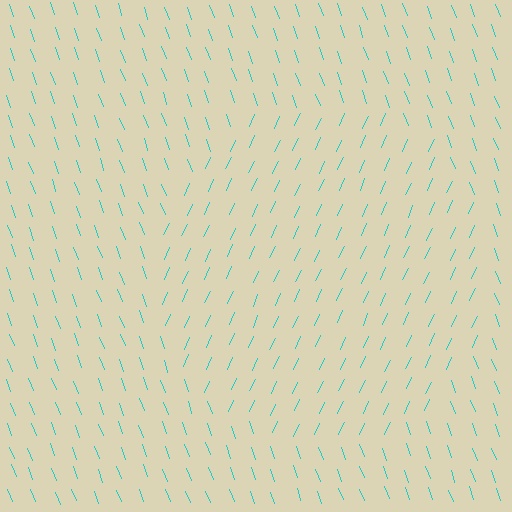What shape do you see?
I see a circle.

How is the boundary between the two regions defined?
The boundary is defined purely by a change in line orientation (approximately 45 degrees difference). All lines are the same color and thickness.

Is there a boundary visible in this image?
Yes, there is a texture boundary formed by a change in line orientation.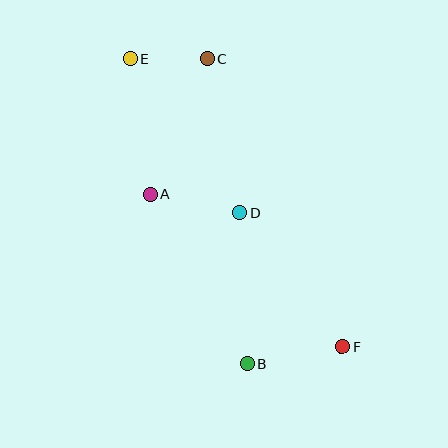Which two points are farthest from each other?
Points E and F are farthest from each other.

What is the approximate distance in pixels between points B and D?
The distance between B and D is approximately 151 pixels.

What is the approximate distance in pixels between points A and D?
The distance between A and D is approximately 91 pixels.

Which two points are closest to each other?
Points C and E are closest to each other.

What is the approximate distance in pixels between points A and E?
The distance between A and E is approximately 137 pixels.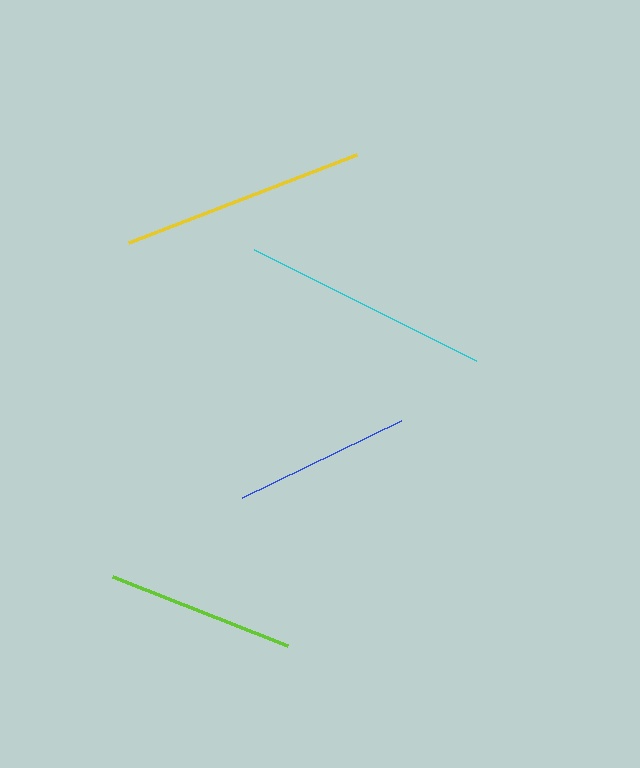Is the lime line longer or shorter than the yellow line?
The yellow line is longer than the lime line.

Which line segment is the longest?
The cyan line is the longest at approximately 248 pixels.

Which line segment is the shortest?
The blue line is the shortest at approximately 176 pixels.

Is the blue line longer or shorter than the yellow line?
The yellow line is longer than the blue line.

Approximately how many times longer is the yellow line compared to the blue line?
The yellow line is approximately 1.4 times the length of the blue line.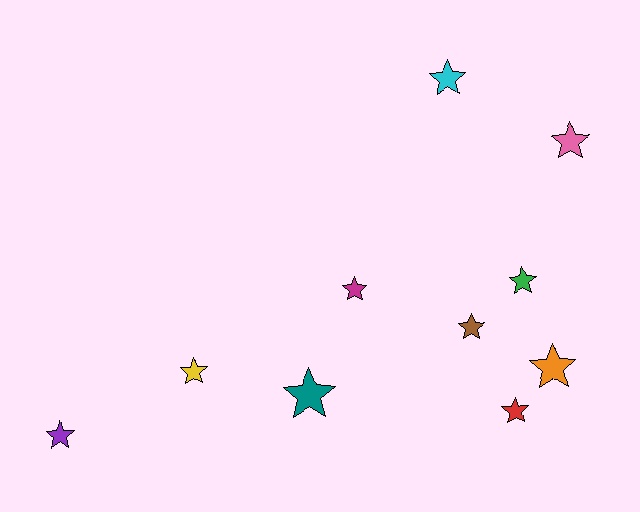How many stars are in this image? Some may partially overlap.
There are 10 stars.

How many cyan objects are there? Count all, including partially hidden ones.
There is 1 cyan object.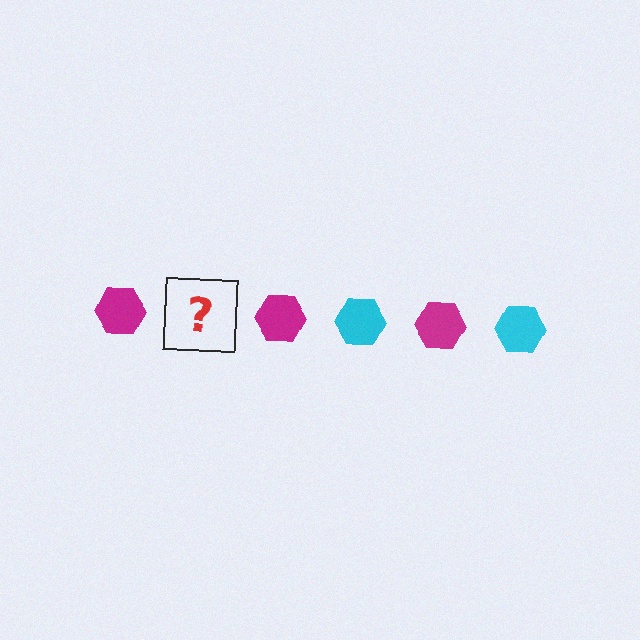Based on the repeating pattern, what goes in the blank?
The blank should be a cyan hexagon.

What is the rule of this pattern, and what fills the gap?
The rule is that the pattern cycles through magenta, cyan hexagons. The gap should be filled with a cyan hexagon.